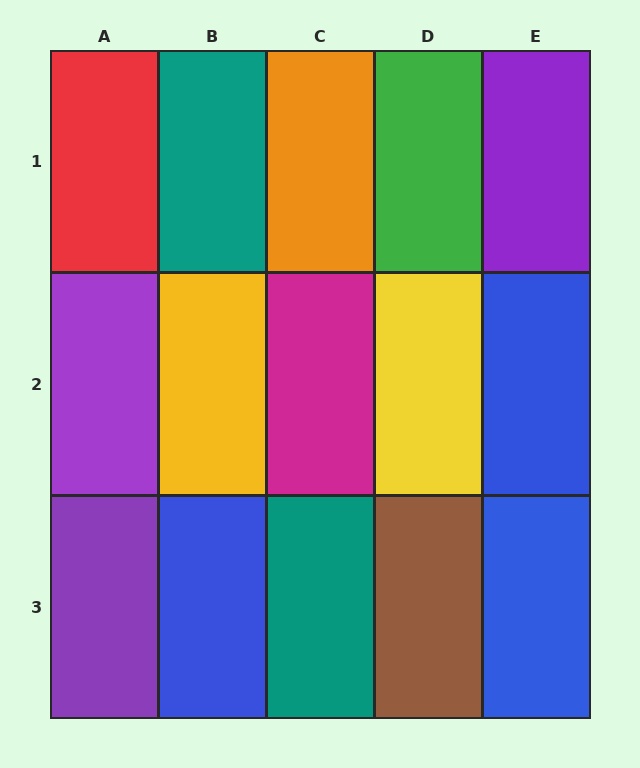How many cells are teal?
2 cells are teal.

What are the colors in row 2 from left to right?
Purple, yellow, magenta, yellow, blue.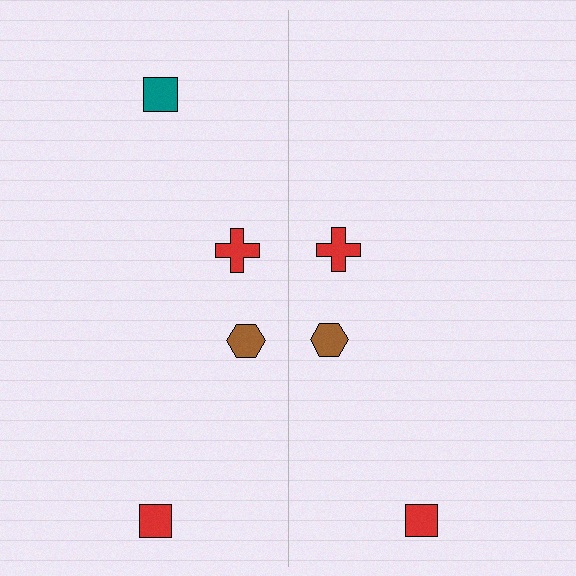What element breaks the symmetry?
A teal square is missing from the right side.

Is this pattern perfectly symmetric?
No, the pattern is not perfectly symmetric. A teal square is missing from the right side.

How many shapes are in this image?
There are 7 shapes in this image.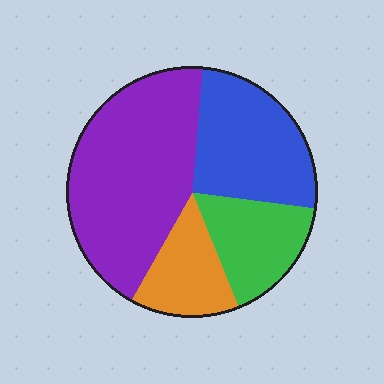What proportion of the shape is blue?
Blue takes up about one quarter (1/4) of the shape.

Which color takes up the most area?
Purple, at roughly 45%.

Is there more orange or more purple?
Purple.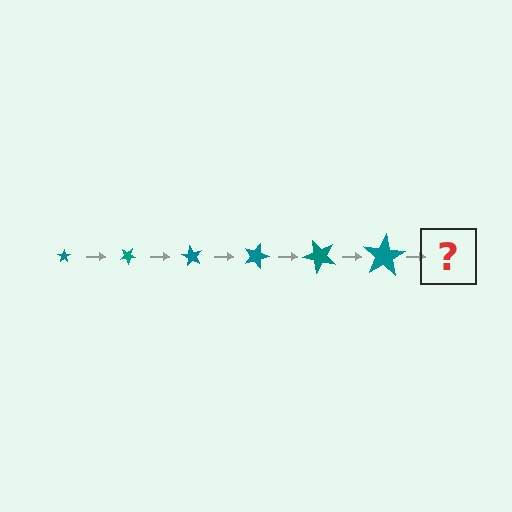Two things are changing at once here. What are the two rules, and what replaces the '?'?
The two rules are that the star grows larger each step and it rotates 30 degrees each step. The '?' should be a star, larger than the previous one and rotated 180 degrees from the start.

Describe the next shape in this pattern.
It should be a star, larger than the previous one and rotated 180 degrees from the start.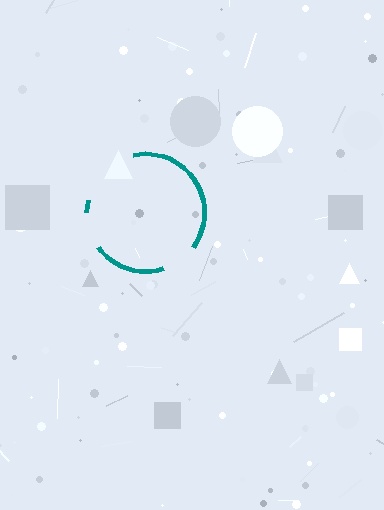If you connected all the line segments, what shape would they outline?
They would outline a circle.